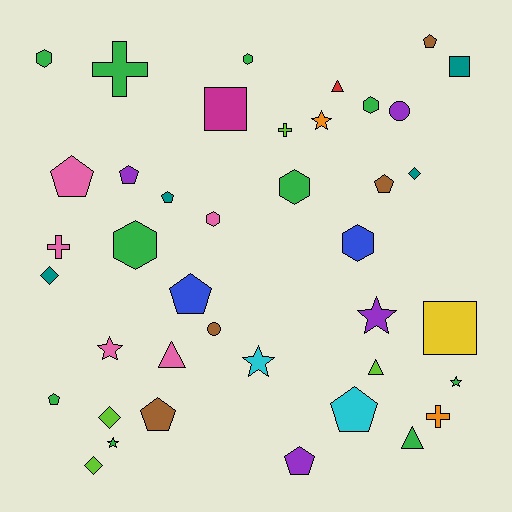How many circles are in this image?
There are 2 circles.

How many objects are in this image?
There are 40 objects.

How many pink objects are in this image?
There are 5 pink objects.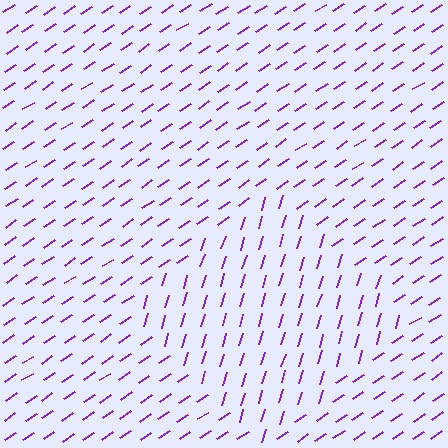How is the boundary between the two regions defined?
The boundary is defined purely by a change in line orientation (approximately 40 degrees difference). All lines are the same color and thickness.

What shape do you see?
I see a diamond.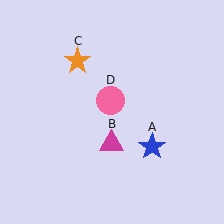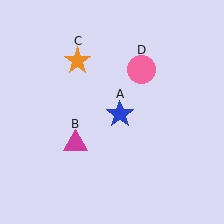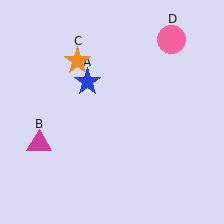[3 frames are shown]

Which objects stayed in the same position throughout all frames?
Orange star (object C) remained stationary.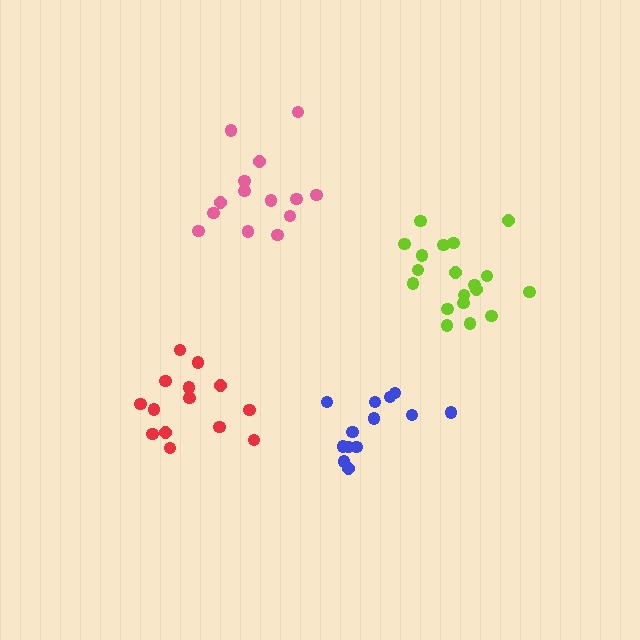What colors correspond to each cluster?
The clusters are colored: pink, lime, blue, red.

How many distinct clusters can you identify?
There are 4 distinct clusters.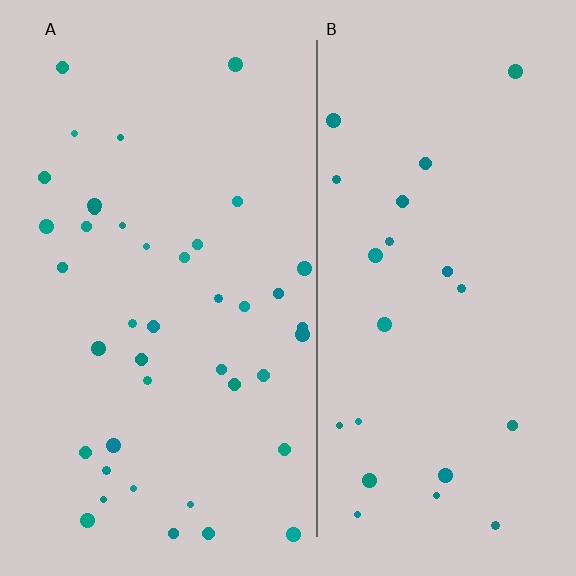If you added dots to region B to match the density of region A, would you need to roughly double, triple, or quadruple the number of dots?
Approximately double.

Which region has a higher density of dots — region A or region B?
A (the left).